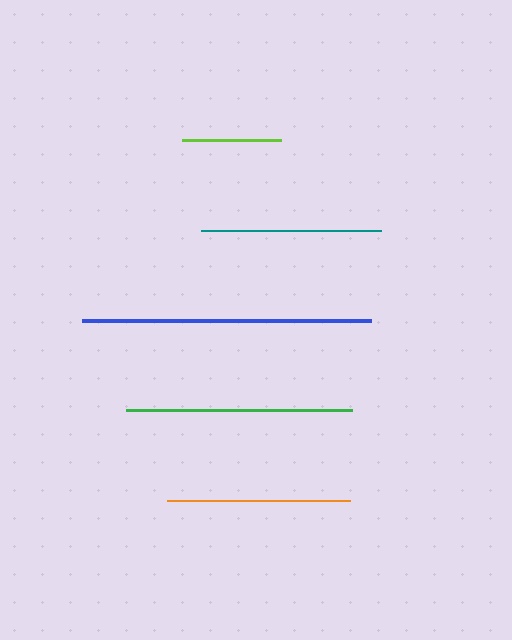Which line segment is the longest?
The blue line is the longest at approximately 289 pixels.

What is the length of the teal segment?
The teal segment is approximately 180 pixels long.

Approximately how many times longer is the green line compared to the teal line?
The green line is approximately 1.3 times the length of the teal line.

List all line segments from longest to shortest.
From longest to shortest: blue, green, orange, teal, lime.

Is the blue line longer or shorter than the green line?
The blue line is longer than the green line.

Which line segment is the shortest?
The lime line is the shortest at approximately 99 pixels.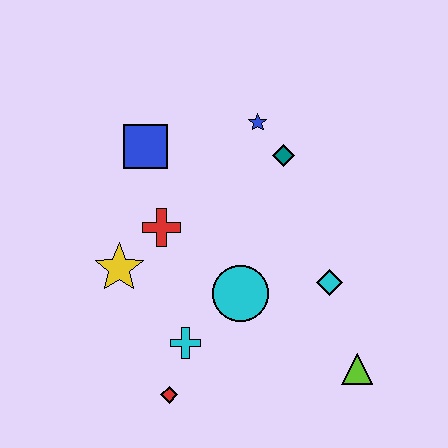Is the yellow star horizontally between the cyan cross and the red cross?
No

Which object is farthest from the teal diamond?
The red diamond is farthest from the teal diamond.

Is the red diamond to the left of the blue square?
No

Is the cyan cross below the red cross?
Yes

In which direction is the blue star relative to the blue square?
The blue star is to the right of the blue square.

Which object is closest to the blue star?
The teal diamond is closest to the blue star.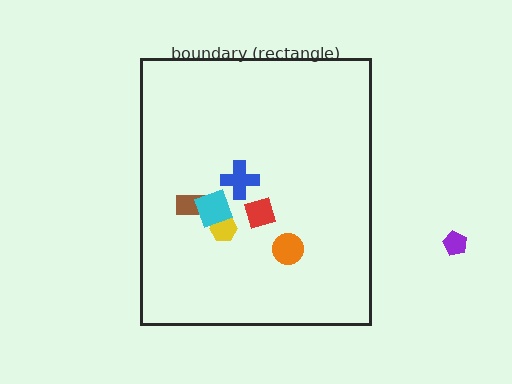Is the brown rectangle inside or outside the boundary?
Inside.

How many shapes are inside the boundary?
6 inside, 1 outside.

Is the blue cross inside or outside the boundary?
Inside.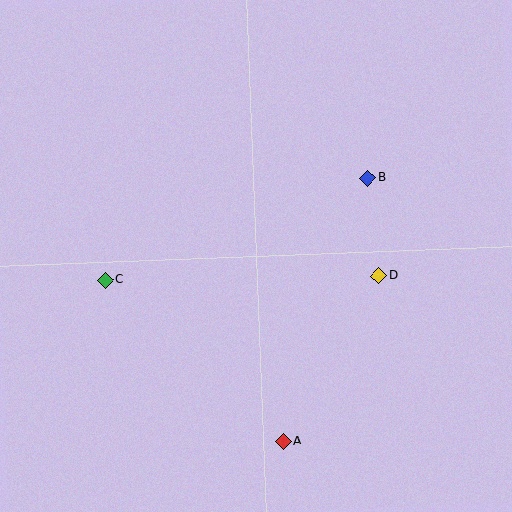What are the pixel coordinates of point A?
Point A is at (283, 442).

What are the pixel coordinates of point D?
Point D is at (379, 276).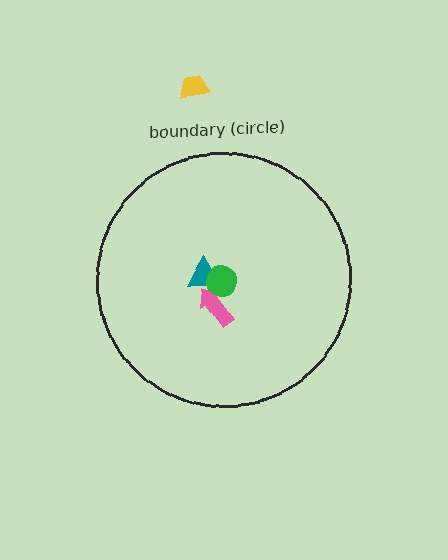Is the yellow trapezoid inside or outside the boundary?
Outside.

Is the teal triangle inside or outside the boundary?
Inside.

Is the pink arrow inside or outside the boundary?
Inside.